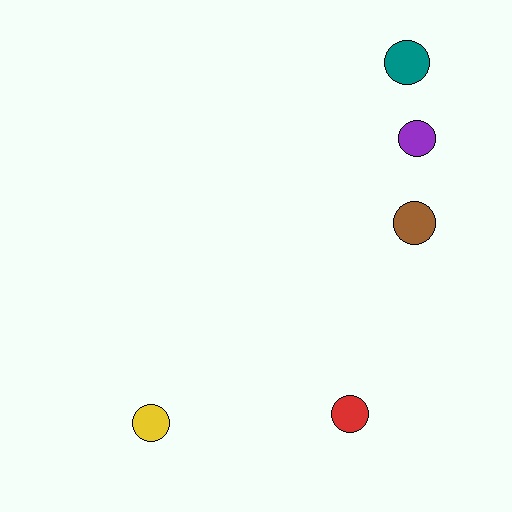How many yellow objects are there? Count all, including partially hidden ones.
There is 1 yellow object.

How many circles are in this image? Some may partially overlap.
There are 5 circles.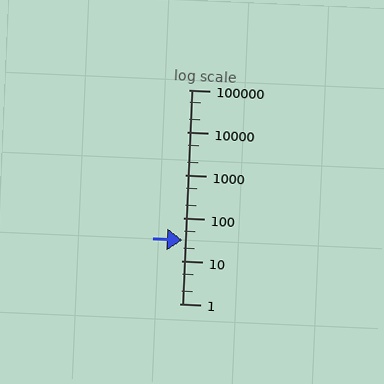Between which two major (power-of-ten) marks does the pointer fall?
The pointer is between 10 and 100.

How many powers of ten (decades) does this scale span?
The scale spans 5 decades, from 1 to 100000.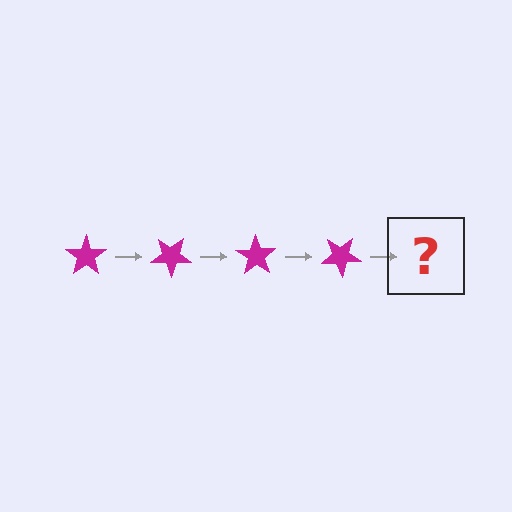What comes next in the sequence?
The next element should be a magenta star rotated 140 degrees.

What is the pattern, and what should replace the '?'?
The pattern is that the star rotates 35 degrees each step. The '?' should be a magenta star rotated 140 degrees.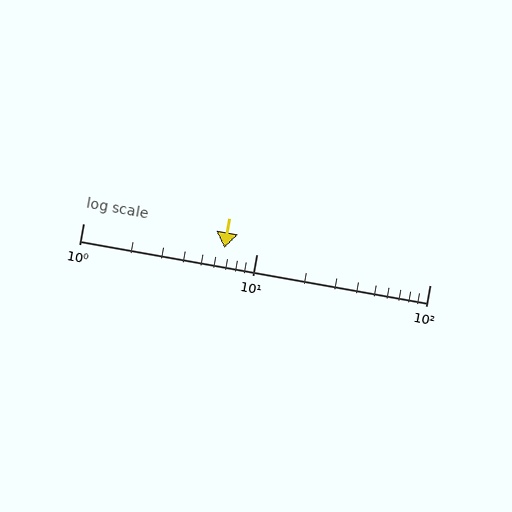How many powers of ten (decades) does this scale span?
The scale spans 2 decades, from 1 to 100.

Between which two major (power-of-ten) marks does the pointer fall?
The pointer is between 1 and 10.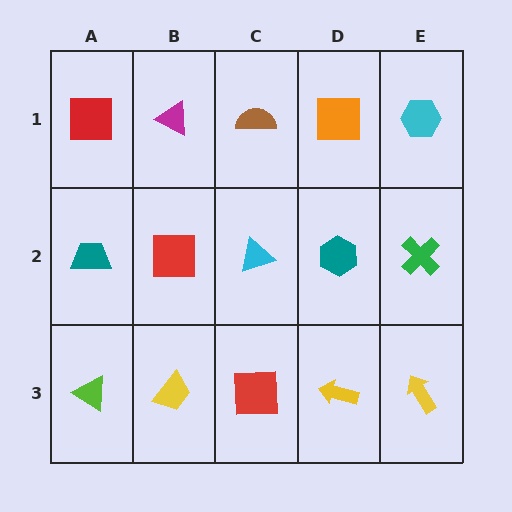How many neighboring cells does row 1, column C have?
3.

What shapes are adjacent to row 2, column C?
A brown semicircle (row 1, column C), a red square (row 3, column C), a red square (row 2, column B), a teal hexagon (row 2, column D).